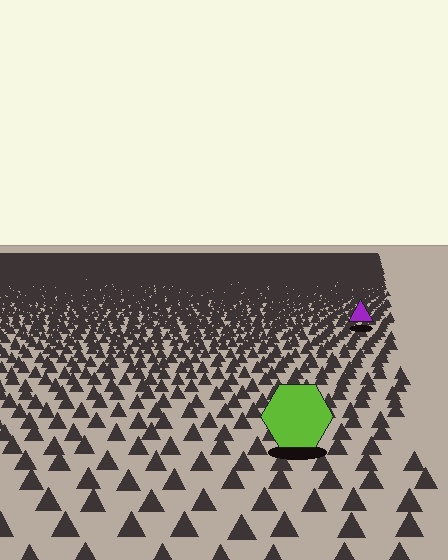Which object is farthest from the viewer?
The purple triangle is farthest from the viewer. It appears smaller and the ground texture around it is denser.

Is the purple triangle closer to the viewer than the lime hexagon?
No. The lime hexagon is closer — you can tell from the texture gradient: the ground texture is coarser near it.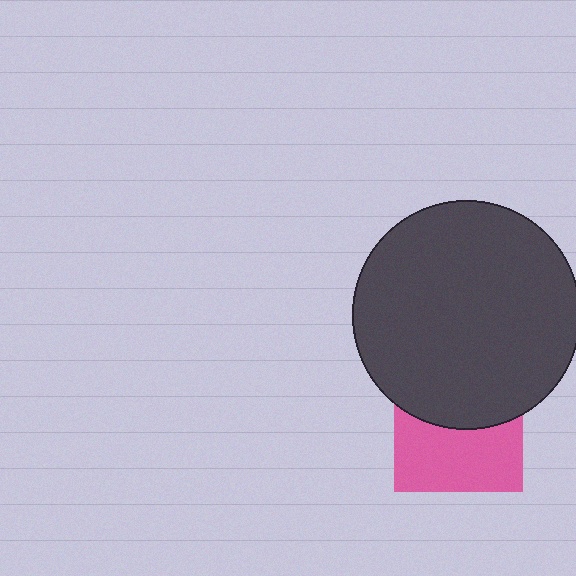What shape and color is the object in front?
The object in front is a dark gray circle.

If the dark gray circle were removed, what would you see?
You would see the complete pink square.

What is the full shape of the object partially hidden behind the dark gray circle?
The partially hidden object is a pink square.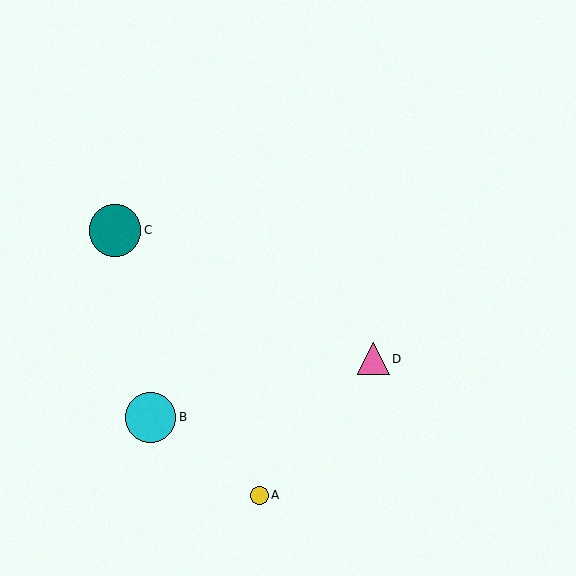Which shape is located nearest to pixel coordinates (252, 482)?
The yellow circle (labeled A) at (259, 495) is nearest to that location.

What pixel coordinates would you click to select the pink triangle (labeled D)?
Click at (373, 359) to select the pink triangle D.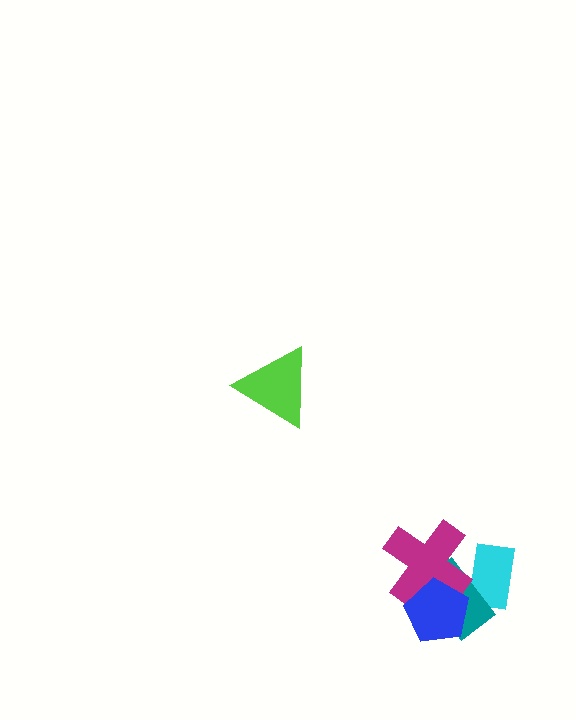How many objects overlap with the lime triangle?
0 objects overlap with the lime triangle.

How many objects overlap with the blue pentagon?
2 objects overlap with the blue pentagon.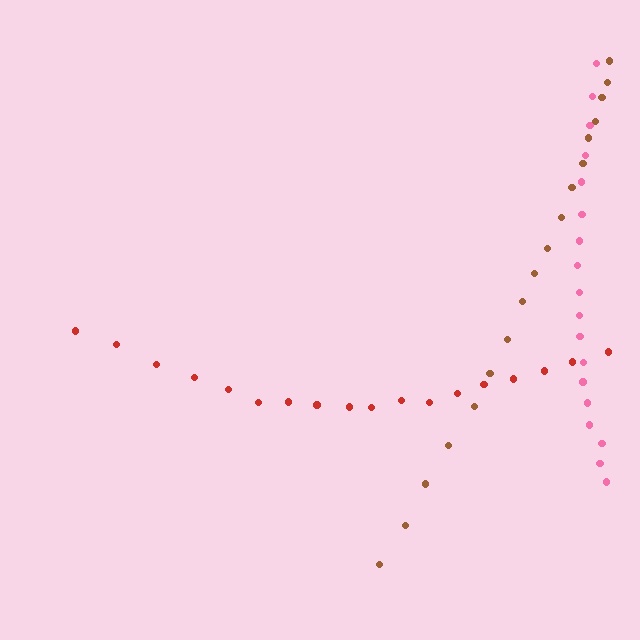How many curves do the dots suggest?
There are 3 distinct paths.